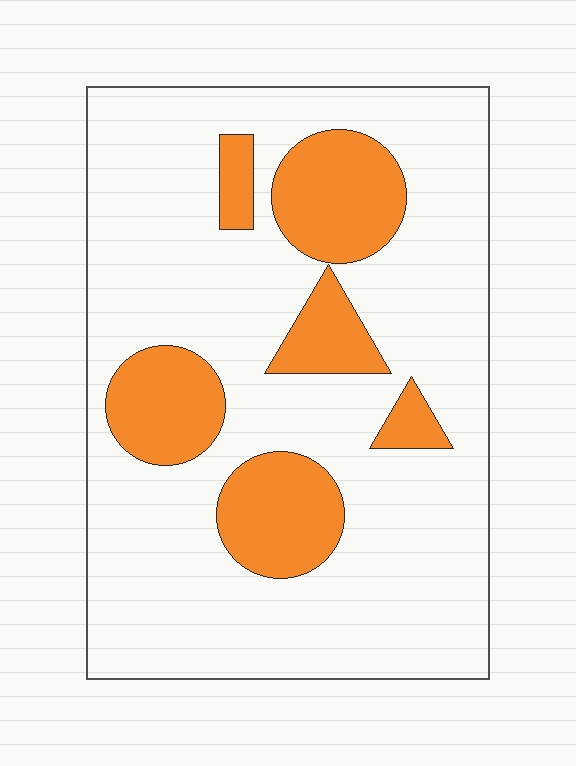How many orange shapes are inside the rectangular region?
6.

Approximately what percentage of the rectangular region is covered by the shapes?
Approximately 20%.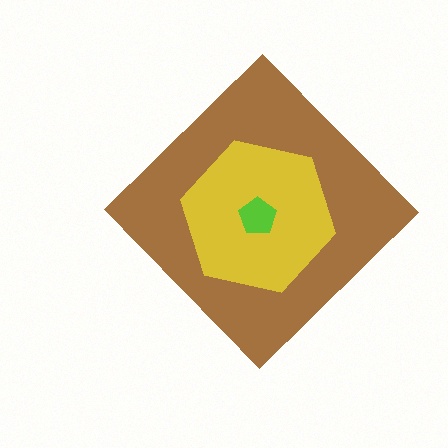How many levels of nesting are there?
3.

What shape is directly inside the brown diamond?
The yellow hexagon.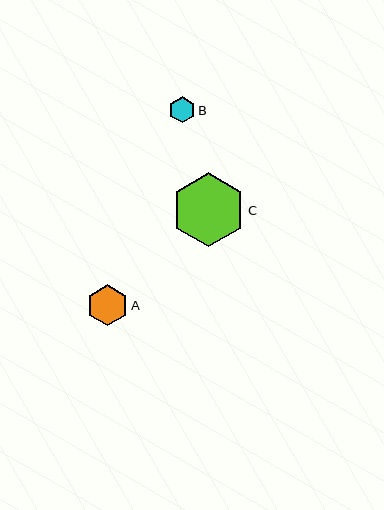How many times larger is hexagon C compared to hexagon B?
Hexagon C is approximately 2.8 times the size of hexagon B.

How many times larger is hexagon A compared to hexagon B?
Hexagon A is approximately 1.5 times the size of hexagon B.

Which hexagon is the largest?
Hexagon C is the largest with a size of approximately 74 pixels.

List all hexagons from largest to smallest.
From largest to smallest: C, A, B.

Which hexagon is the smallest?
Hexagon B is the smallest with a size of approximately 26 pixels.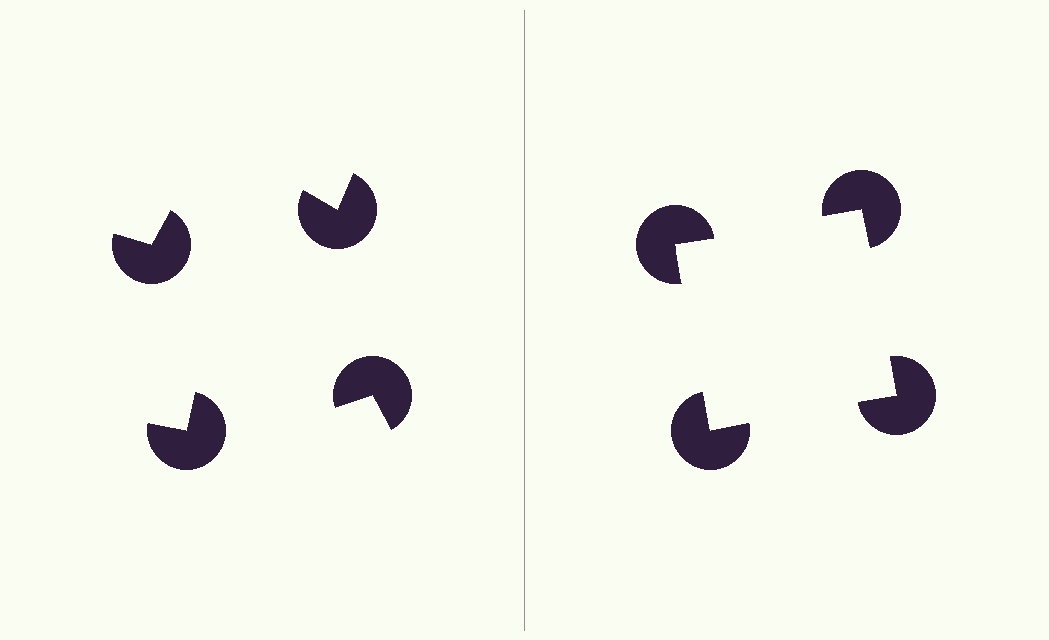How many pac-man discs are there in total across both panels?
8 — 4 on each side.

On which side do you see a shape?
An illusory square appears on the right side. On the left side the wedge cuts are rotated, so no coherent shape forms.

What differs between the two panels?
The pac-man discs are positioned identically on both sides; only the wedge orientations differ. On the right they align to a square; on the left they are misaligned.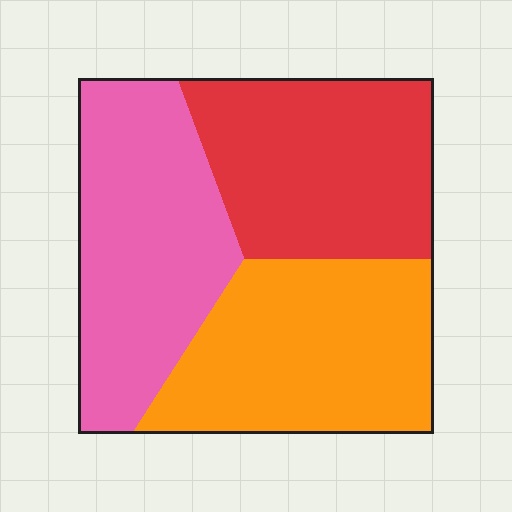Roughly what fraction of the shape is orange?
Orange covers roughly 35% of the shape.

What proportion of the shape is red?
Red covers about 30% of the shape.